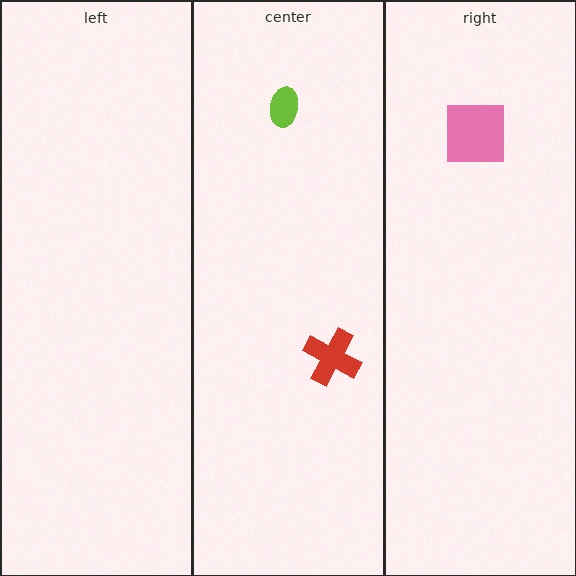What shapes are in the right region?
The pink square.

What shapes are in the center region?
The red cross, the lime ellipse.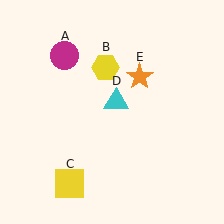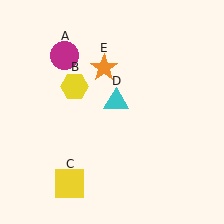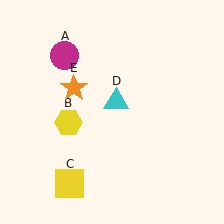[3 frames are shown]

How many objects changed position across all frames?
2 objects changed position: yellow hexagon (object B), orange star (object E).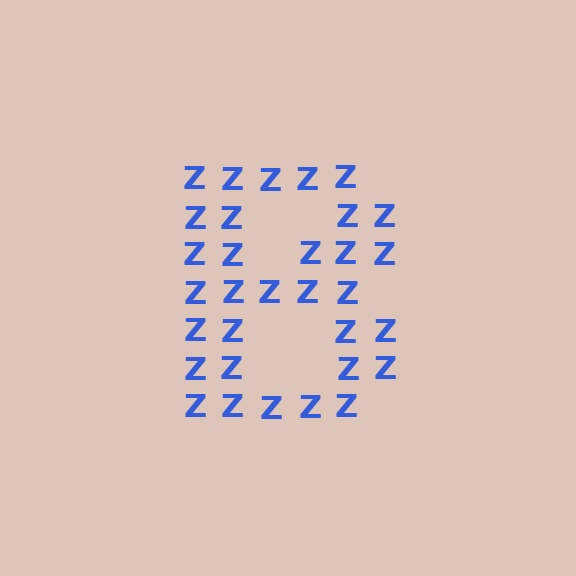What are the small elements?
The small elements are letter Z's.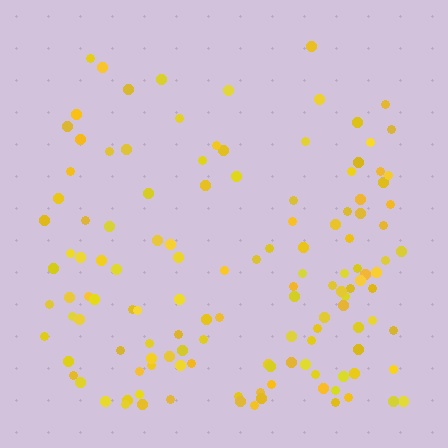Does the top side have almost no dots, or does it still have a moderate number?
Still a moderate number, just noticeably fewer than the bottom.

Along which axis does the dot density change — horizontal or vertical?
Vertical.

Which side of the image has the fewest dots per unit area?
The top.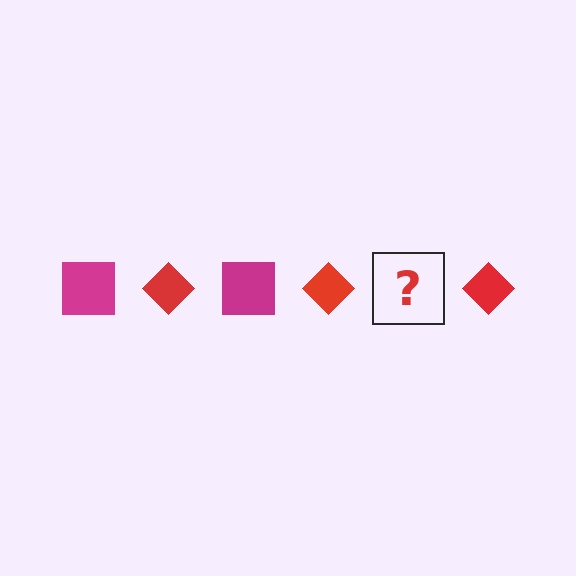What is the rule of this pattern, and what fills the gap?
The rule is that the pattern alternates between magenta square and red diamond. The gap should be filled with a magenta square.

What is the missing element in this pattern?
The missing element is a magenta square.